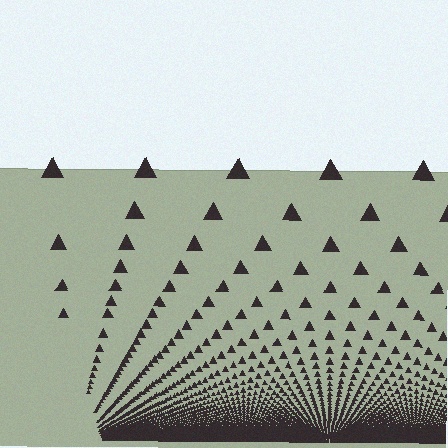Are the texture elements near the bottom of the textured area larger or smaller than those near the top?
Smaller. The gradient is inverted — elements near the bottom are smaller and denser.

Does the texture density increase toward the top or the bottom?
Density increases toward the bottom.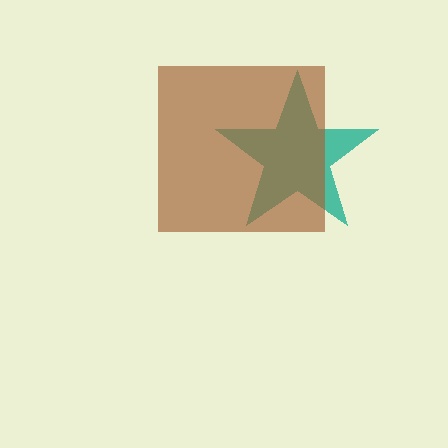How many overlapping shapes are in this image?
There are 2 overlapping shapes in the image.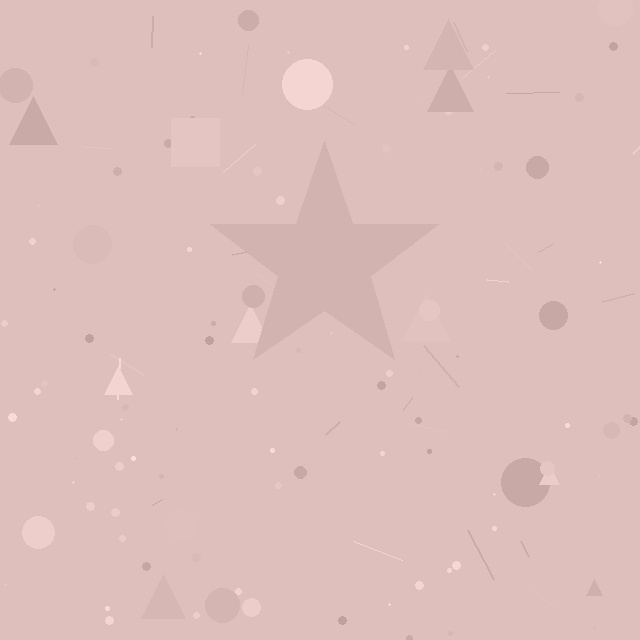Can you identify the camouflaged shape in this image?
The camouflaged shape is a star.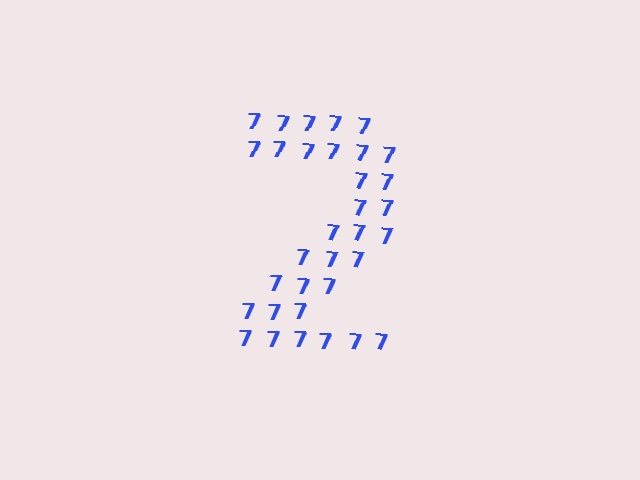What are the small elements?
The small elements are digit 7's.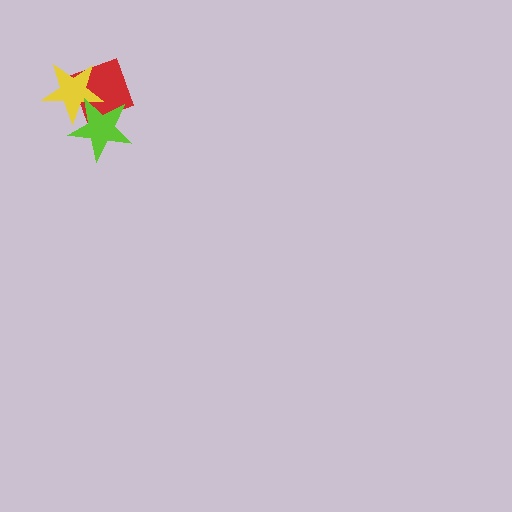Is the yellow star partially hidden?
Yes, it is partially covered by another shape.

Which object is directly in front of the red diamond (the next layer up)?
The yellow star is directly in front of the red diamond.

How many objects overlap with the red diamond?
2 objects overlap with the red diamond.